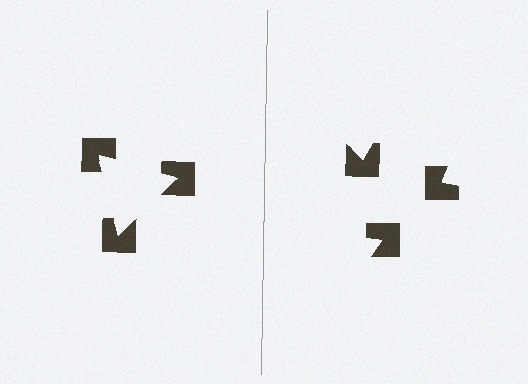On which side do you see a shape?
An illusory triangle appears on the left side. On the right side the wedge cuts are rotated, so no coherent shape forms.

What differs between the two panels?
The notched squares are positioned identically on both sides; only the wedge orientations differ. On the left they align to a triangle; on the right they are misaligned.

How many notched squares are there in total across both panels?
6 — 3 on each side.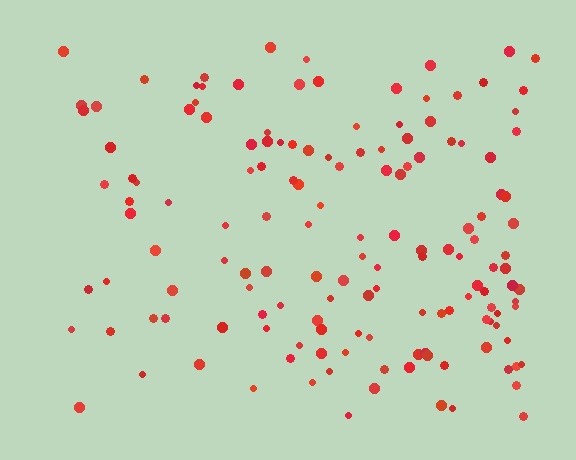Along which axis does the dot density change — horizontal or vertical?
Horizontal.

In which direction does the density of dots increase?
From left to right, with the right side densest.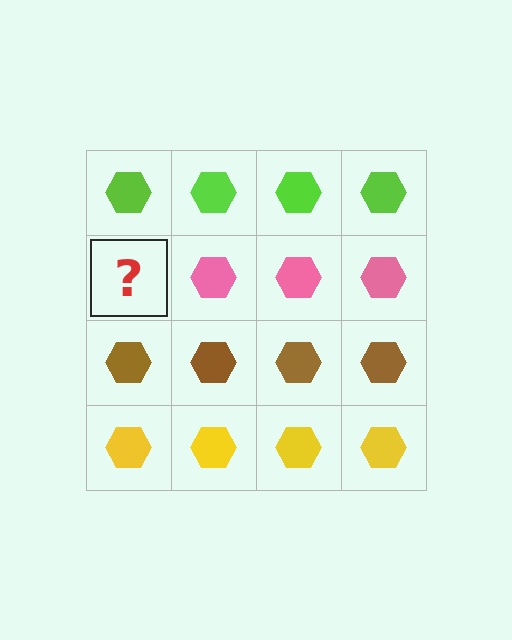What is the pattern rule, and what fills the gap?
The rule is that each row has a consistent color. The gap should be filled with a pink hexagon.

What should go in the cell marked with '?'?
The missing cell should contain a pink hexagon.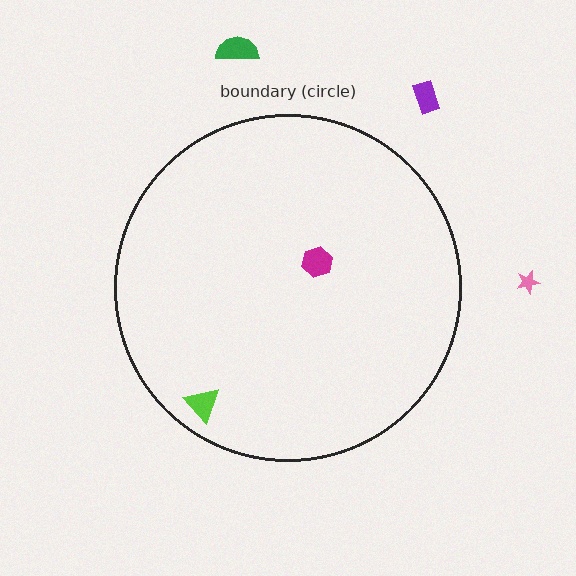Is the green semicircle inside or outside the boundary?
Outside.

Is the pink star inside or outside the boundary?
Outside.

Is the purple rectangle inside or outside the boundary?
Outside.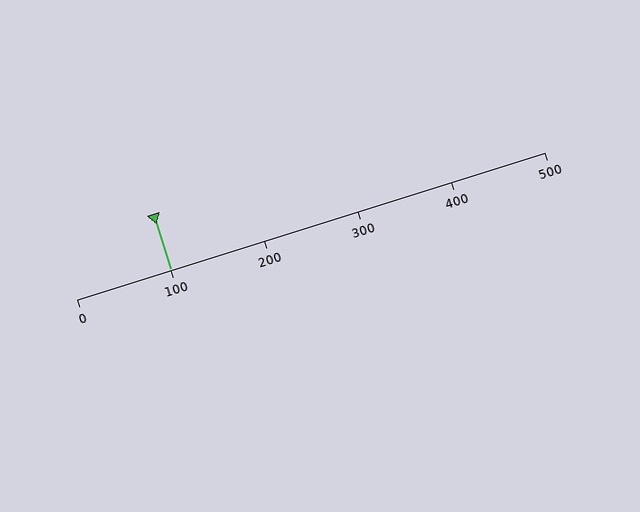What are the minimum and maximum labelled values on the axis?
The axis runs from 0 to 500.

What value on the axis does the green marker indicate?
The marker indicates approximately 100.